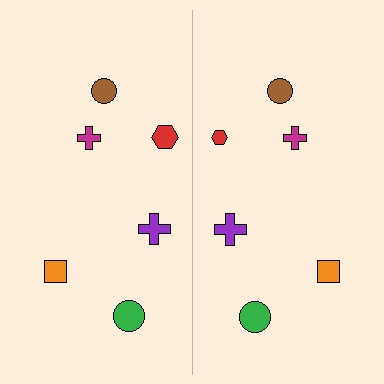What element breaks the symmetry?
The red hexagon on the right side has a different size than its mirror counterpart.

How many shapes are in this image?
There are 12 shapes in this image.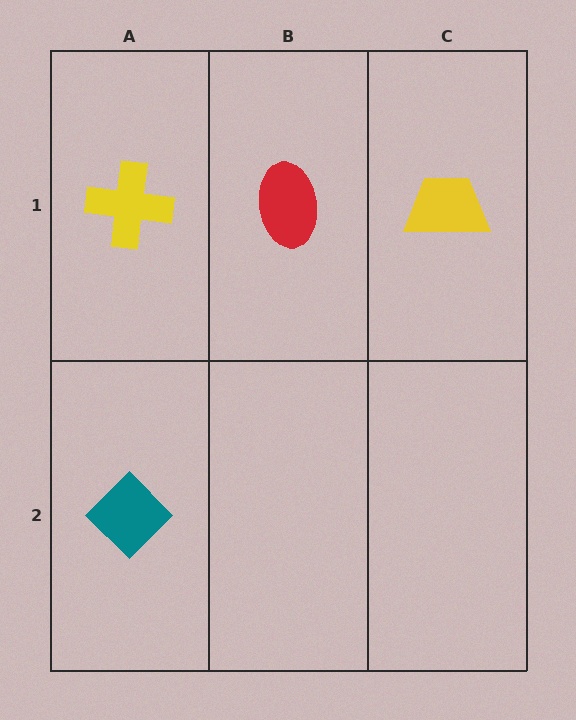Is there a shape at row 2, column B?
No, that cell is empty.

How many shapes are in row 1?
3 shapes.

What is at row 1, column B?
A red ellipse.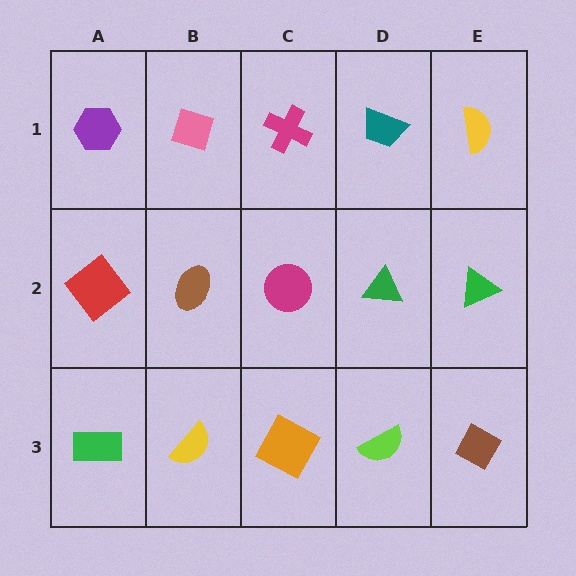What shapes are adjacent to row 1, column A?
A red diamond (row 2, column A), a pink diamond (row 1, column B).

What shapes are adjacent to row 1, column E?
A green triangle (row 2, column E), a teal trapezoid (row 1, column D).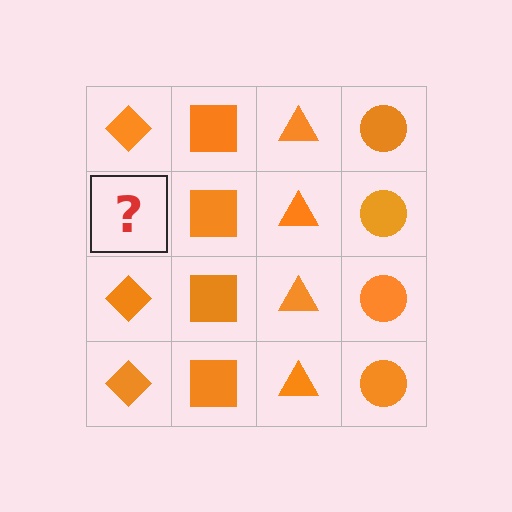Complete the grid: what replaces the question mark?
The question mark should be replaced with an orange diamond.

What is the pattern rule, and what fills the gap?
The rule is that each column has a consistent shape. The gap should be filled with an orange diamond.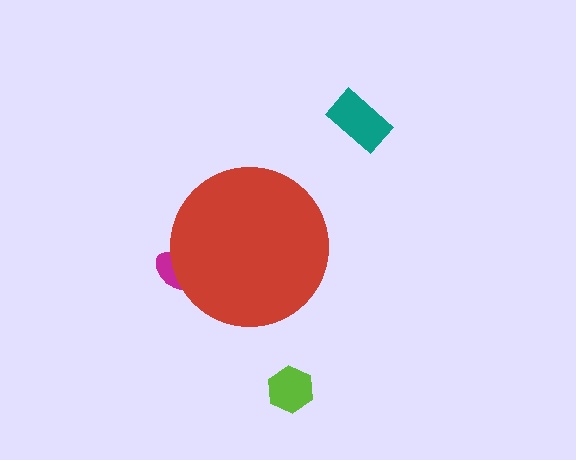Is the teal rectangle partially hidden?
No, the teal rectangle is fully visible.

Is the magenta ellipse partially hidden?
Yes, the magenta ellipse is partially hidden behind the red circle.